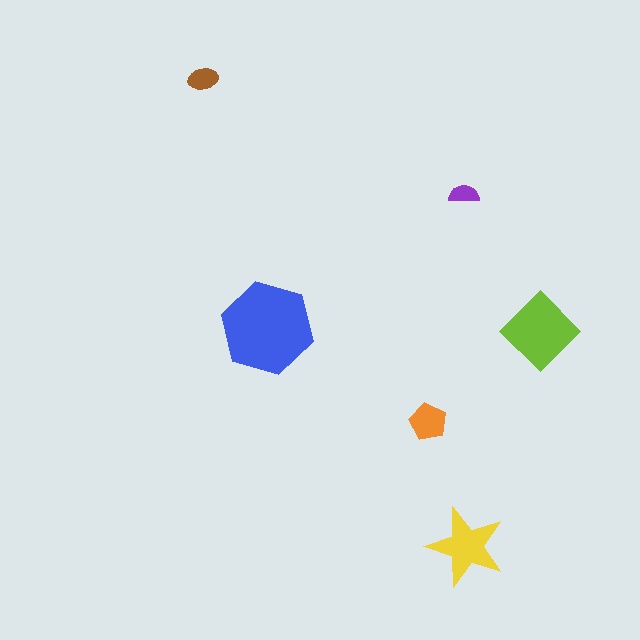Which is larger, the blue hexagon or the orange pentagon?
The blue hexagon.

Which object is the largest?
The blue hexagon.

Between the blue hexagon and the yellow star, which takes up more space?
The blue hexagon.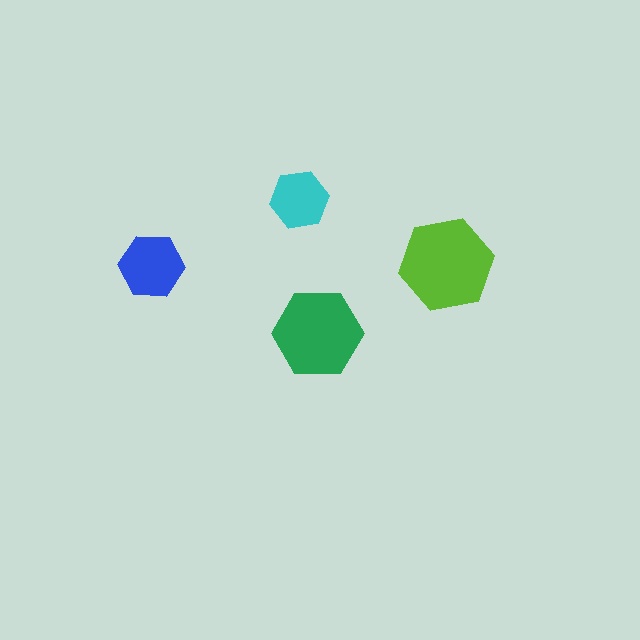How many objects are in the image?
There are 4 objects in the image.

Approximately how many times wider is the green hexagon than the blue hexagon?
About 1.5 times wider.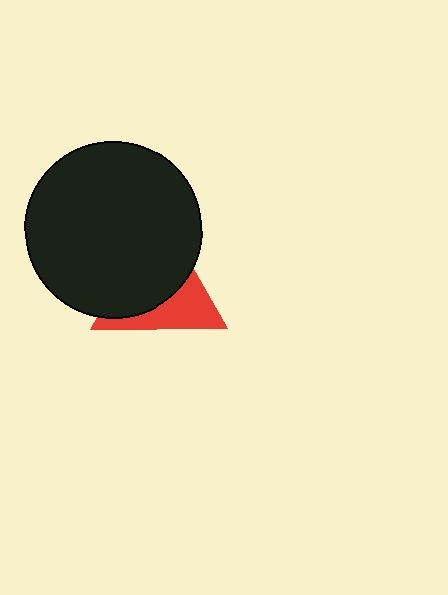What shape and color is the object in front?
The object in front is a black circle.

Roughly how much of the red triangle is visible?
A small part of it is visible (roughly 40%).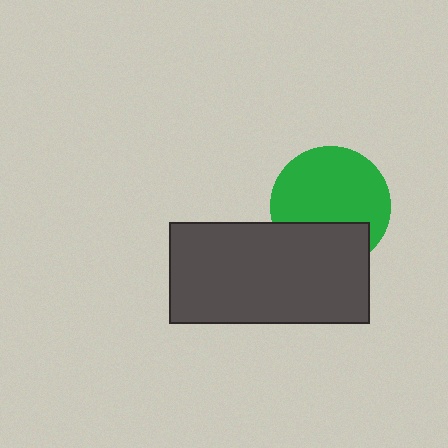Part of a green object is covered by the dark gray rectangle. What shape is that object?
It is a circle.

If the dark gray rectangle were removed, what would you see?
You would see the complete green circle.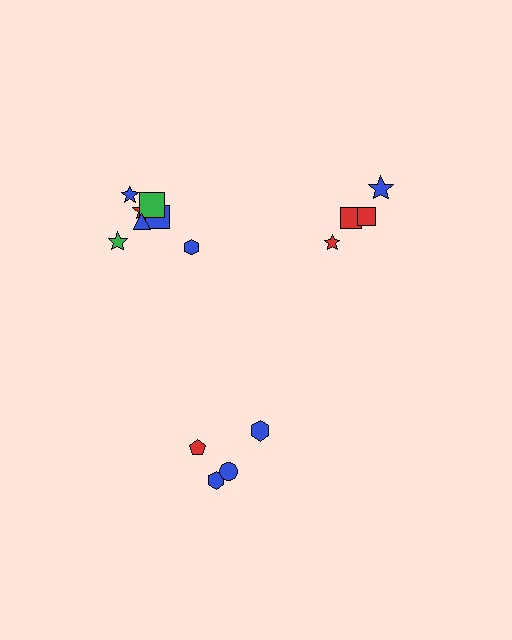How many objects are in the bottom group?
There are 4 objects.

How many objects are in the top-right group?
There are 4 objects.